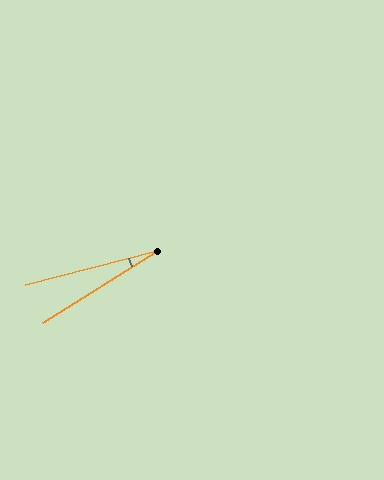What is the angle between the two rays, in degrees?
Approximately 17 degrees.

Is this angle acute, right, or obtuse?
It is acute.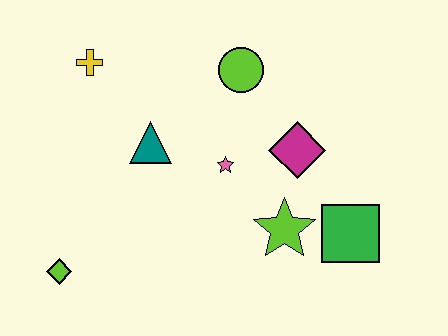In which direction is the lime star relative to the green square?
The lime star is to the left of the green square.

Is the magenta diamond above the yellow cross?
No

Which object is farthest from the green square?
The yellow cross is farthest from the green square.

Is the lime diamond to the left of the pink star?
Yes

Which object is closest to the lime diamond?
The teal triangle is closest to the lime diamond.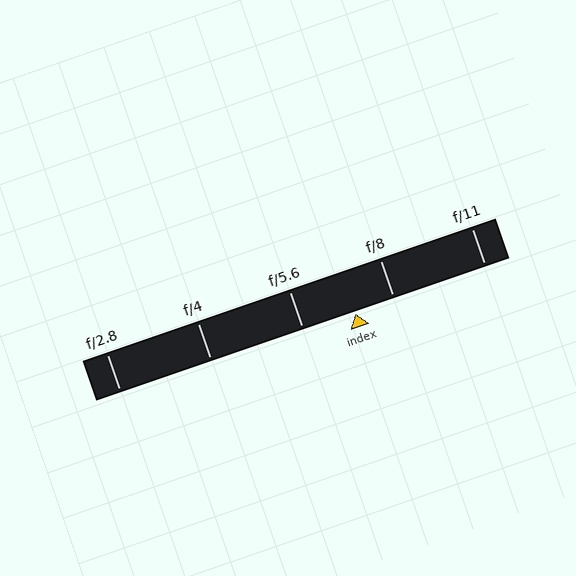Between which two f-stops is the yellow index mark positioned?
The index mark is between f/5.6 and f/8.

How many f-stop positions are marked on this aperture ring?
There are 5 f-stop positions marked.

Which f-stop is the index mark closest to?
The index mark is closest to f/8.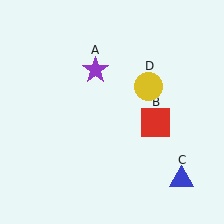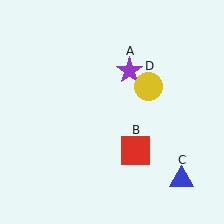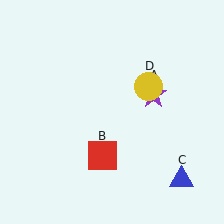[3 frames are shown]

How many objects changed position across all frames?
2 objects changed position: purple star (object A), red square (object B).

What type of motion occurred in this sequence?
The purple star (object A), red square (object B) rotated clockwise around the center of the scene.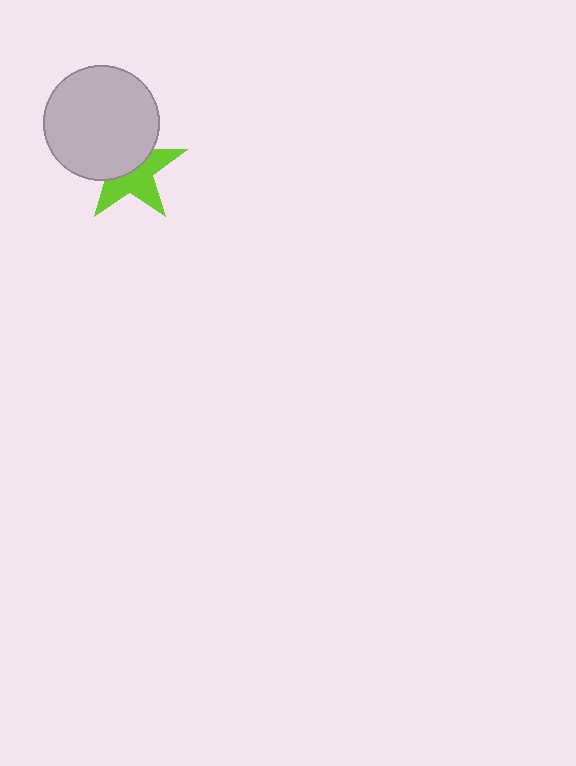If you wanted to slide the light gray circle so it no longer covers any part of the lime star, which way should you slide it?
Slide it toward the upper-left — that is the most direct way to separate the two shapes.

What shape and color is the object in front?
The object in front is a light gray circle.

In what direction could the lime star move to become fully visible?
The lime star could move toward the lower-right. That would shift it out from behind the light gray circle entirely.